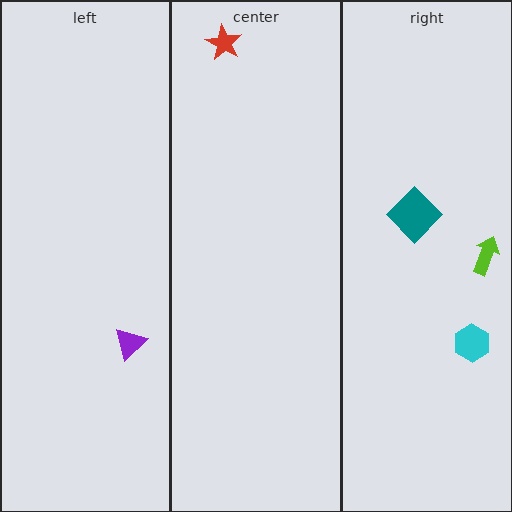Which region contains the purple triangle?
The left region.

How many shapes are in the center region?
1.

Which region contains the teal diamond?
The right region.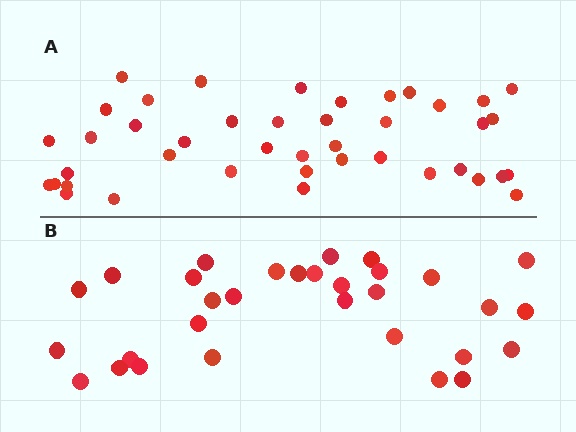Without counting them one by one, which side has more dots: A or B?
Region A (the top region) has more dots.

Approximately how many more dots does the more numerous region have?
Region A has roughly 12 or so more dots than region B.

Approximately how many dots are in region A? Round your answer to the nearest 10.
About 40 dots. (The exact count is 42, which rounds to 40.)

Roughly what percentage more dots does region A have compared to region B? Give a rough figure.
About 35% more.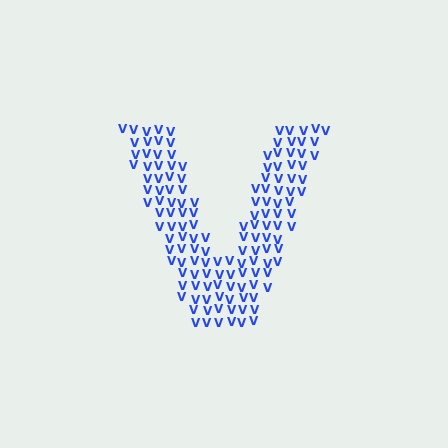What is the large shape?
The large shape is the letter V.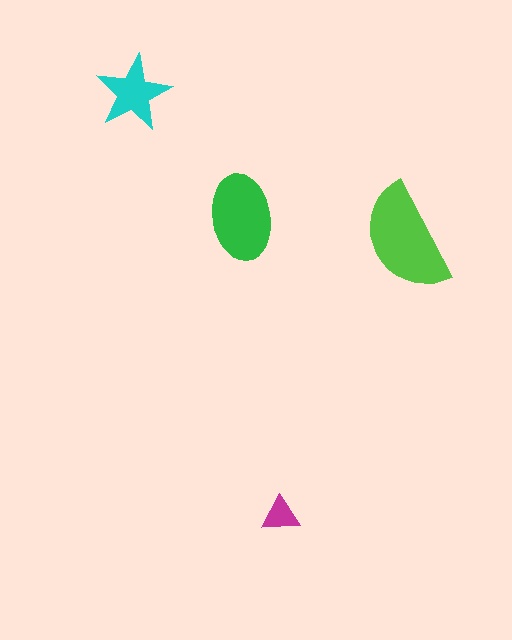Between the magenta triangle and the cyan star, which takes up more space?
The cyan star.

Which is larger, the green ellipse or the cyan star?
The green ellipse.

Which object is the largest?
The lime semicircle.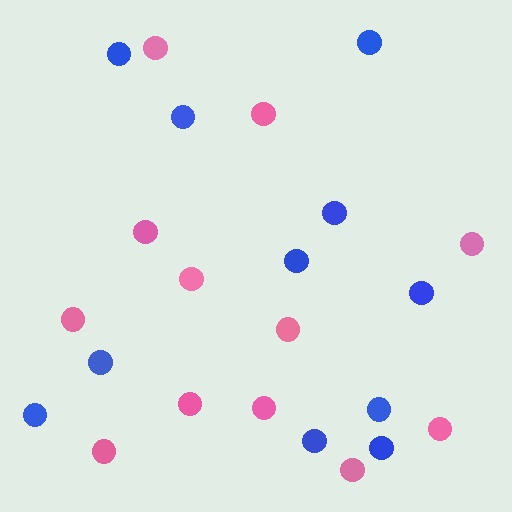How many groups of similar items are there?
There are 2 groups: one group of blue circles (11) and one group of pink circles (12).